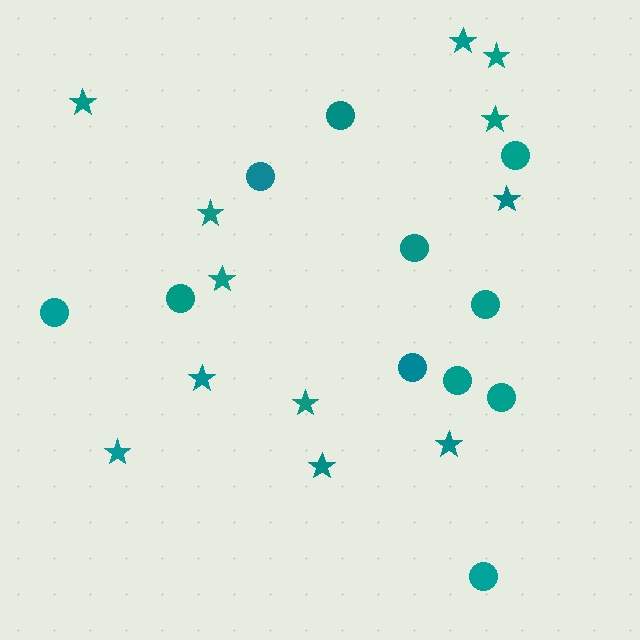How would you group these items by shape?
There are 2 groups: one group of stars (12) and one group of circles (11).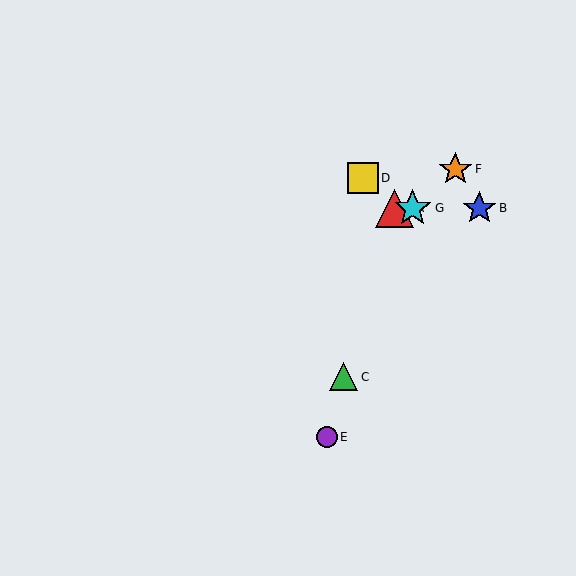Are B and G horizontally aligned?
Yes, both are at y≈208.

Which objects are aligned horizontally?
Objects A, B, G are aligned horizontally.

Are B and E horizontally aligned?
No, B is at y≈208 and E is at y≈437.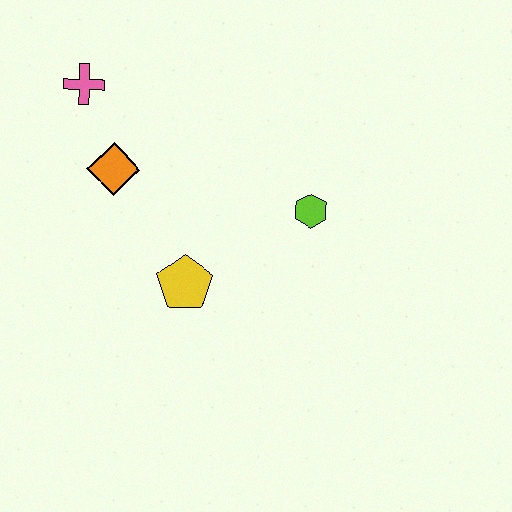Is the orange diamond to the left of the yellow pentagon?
Yes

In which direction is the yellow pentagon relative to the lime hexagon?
The yellow pentagon is to the left of the lime hexagon.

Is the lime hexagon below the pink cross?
Yes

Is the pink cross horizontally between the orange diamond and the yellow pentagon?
No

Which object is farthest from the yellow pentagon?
The pink cross is farthest from the yellow pentagon.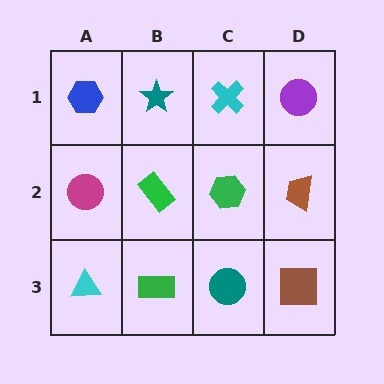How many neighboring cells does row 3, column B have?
3.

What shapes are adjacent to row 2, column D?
A purple circle (row 1, column D), a brown square (row 3, column D), a green hexagon (row 2, column C).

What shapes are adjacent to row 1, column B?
A green rectangle (row 2, column B), a blue hexagon (row 1, column A), a cyan cross (row 1, column C).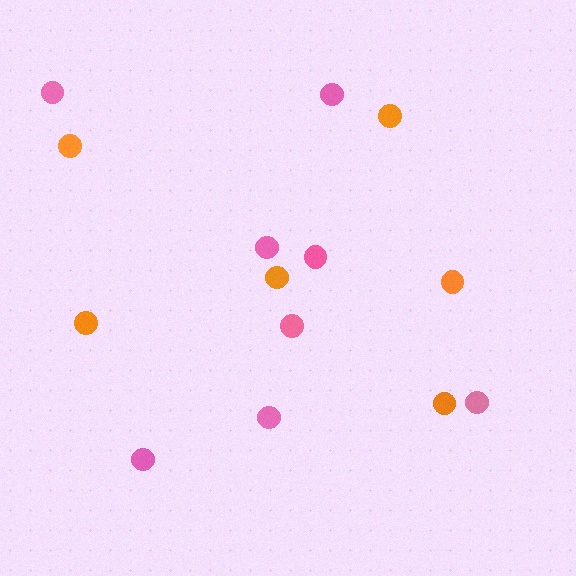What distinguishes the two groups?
There are 2 groups: one group of pink circles (8) and one group of orange circles (6).